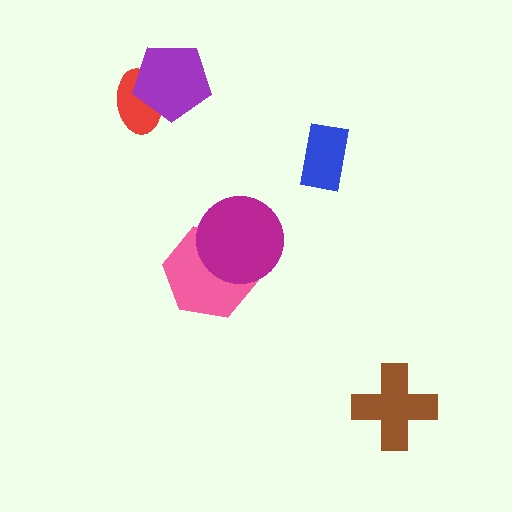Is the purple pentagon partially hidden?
No, no other shape covers it.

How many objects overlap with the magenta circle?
1 object overlaps with the magenta circle.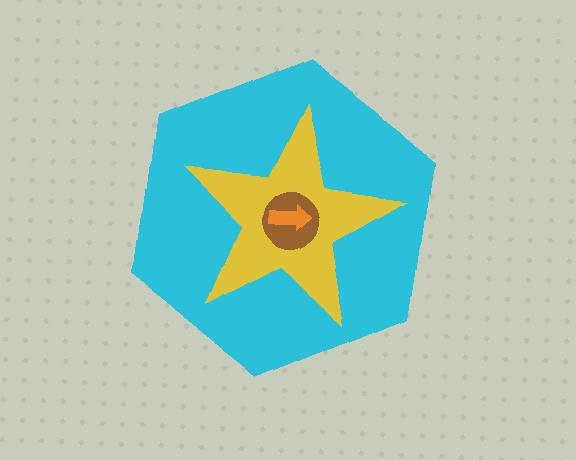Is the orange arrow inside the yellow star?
Yes.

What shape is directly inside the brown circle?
The orange arrow.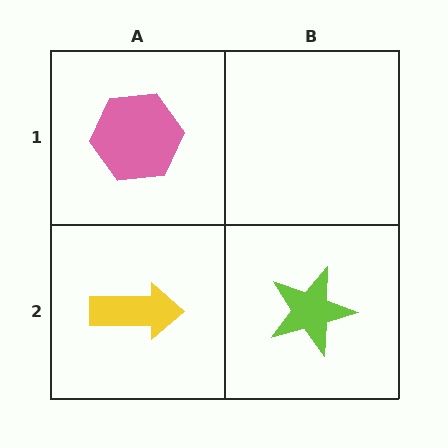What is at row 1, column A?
A pink hexagon.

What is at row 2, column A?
A yellow arrow.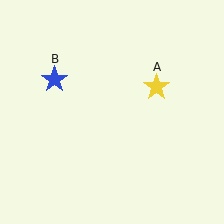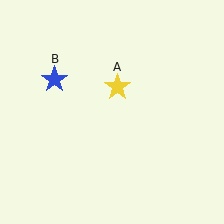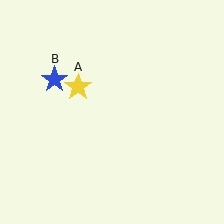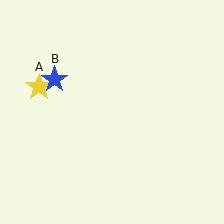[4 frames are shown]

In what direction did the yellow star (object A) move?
The yellow star (object A) moved left.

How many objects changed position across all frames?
1 object changed position: yellow star (object A).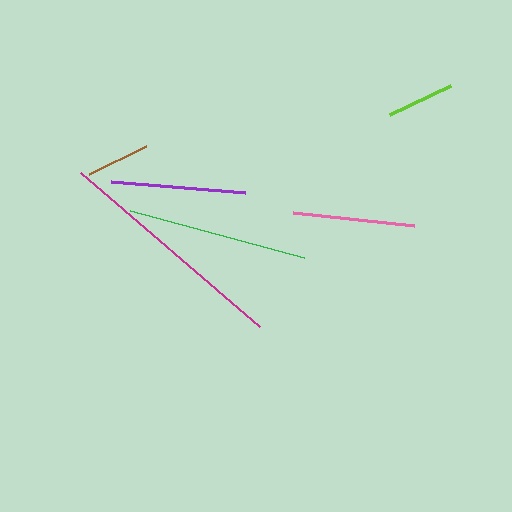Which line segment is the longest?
The magenta line is the longest at approximately 236 pixels.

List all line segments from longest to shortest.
From longest to shortest: magenta, green, purple, pink, lime, brown.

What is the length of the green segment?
The green segment is approximately 180 pixels long.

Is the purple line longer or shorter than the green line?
The green line is longer than the purple line.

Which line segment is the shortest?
The brown line is the shortest at approximately 64 pixels.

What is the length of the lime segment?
The lime segment is approximately 68 pixels long.